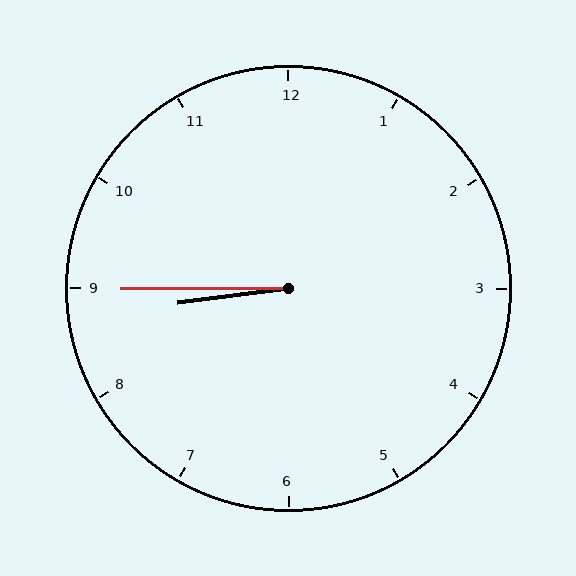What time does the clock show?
8:45.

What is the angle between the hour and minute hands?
Approximately 8 degrees.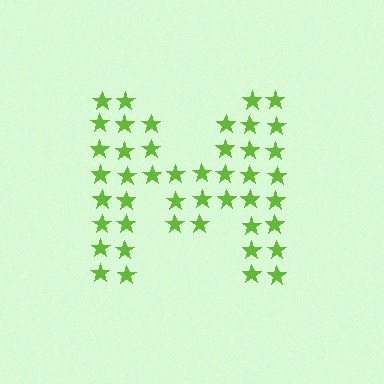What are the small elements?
The small elements are stars.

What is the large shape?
The large shape is the letter M.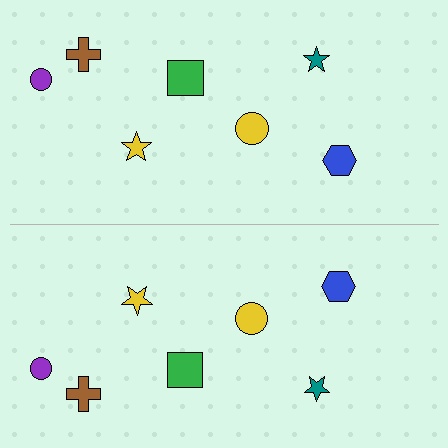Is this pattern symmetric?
Yes, this pattern has bilateral (reflection) symmetry.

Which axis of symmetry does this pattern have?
The pattern has a horizontal axis of symmetry running through the center of the image.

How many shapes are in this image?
There are 14 shapes in this image.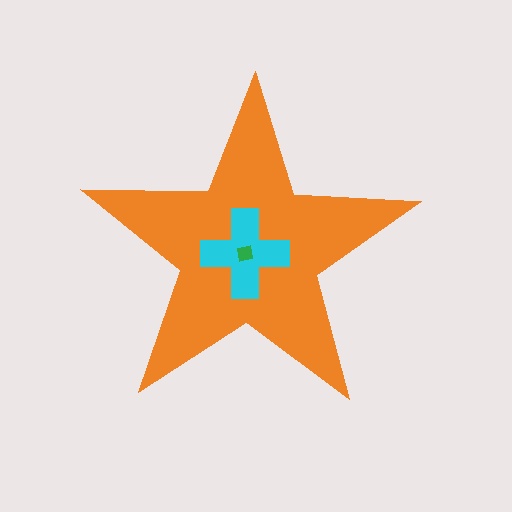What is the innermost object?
The green square.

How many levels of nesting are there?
3.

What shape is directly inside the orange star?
The cyan cross.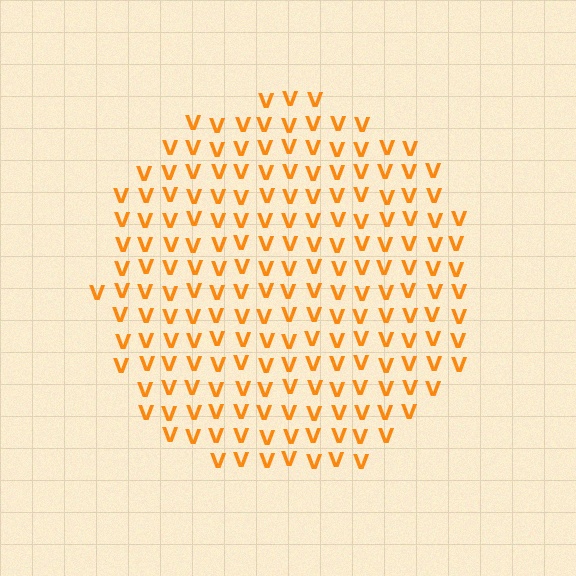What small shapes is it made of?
It is made of small letter V's.